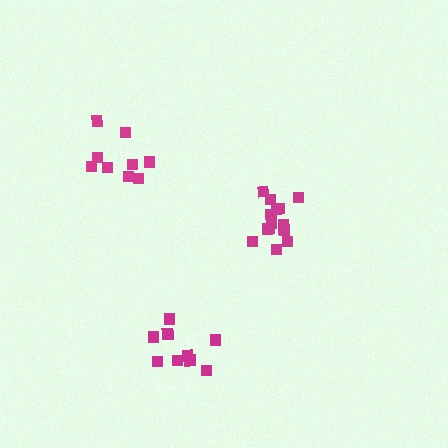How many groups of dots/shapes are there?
There are 3 groups.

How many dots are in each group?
Group 1: 15 dots, Group 2: 9 dots, Group 3: 9 dots (33 total).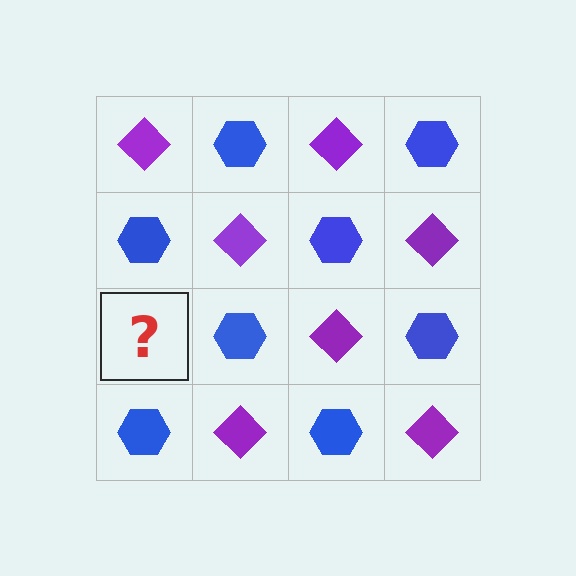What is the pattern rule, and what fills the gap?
The rule is that it alternates purple diamond and blue hexagon in a checkerboard pattern. The gap should be filled with a purple diamond.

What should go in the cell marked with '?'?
The missing cell should contain a purple diamond.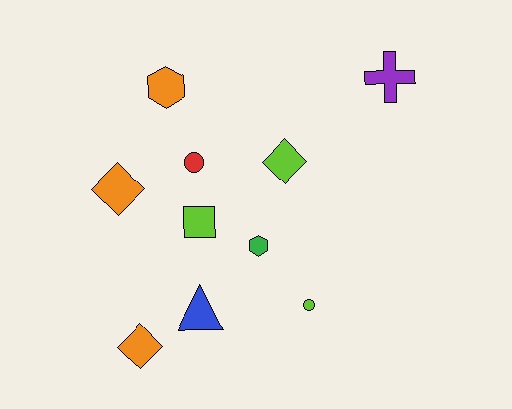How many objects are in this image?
There are 10 objects.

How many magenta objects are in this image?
There are no magenta objects.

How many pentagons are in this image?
There are no pentagons.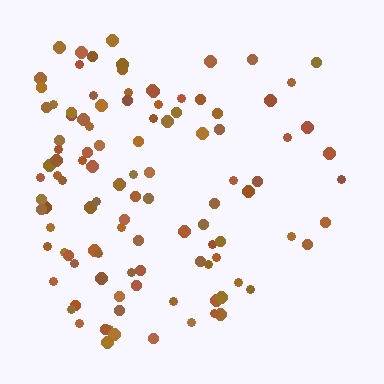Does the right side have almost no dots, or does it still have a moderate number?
Still a moderate number, just noticeably fewer than the left.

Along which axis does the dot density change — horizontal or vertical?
Horizontal.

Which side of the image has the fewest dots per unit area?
The right.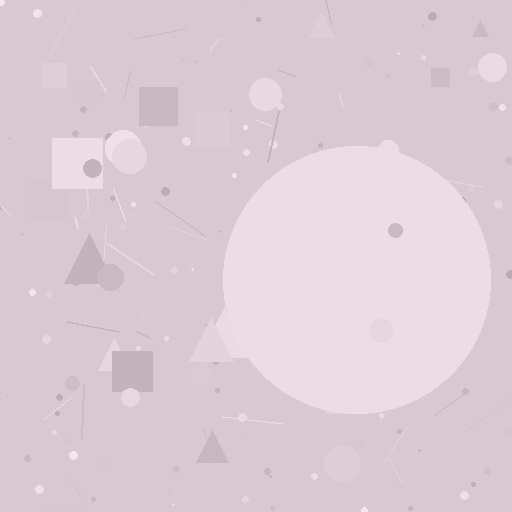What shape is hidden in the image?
A circle is hidden in the image.